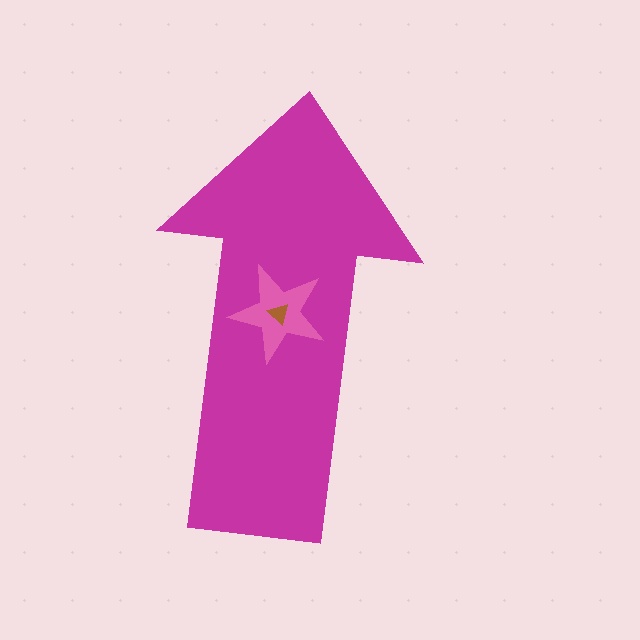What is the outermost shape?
The magenta arrow.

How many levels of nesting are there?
3.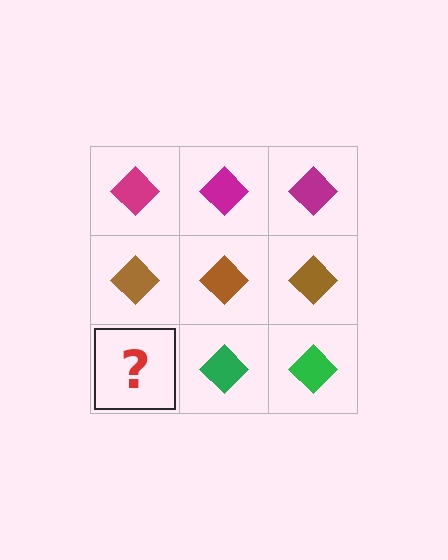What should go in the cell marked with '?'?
The missing cell should contain a green diamond.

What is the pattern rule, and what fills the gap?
The rule is that each row has a consistent color. The gap should be filled with a green diamond.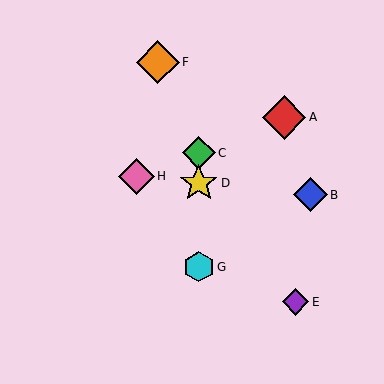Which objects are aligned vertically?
Objects C, D, G are aligned vertically.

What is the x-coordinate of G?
Object G is at x≈199.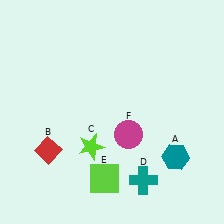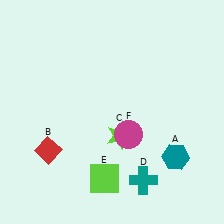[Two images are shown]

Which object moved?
The lime star (C) moved right.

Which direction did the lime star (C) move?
The lime star (C) moved right.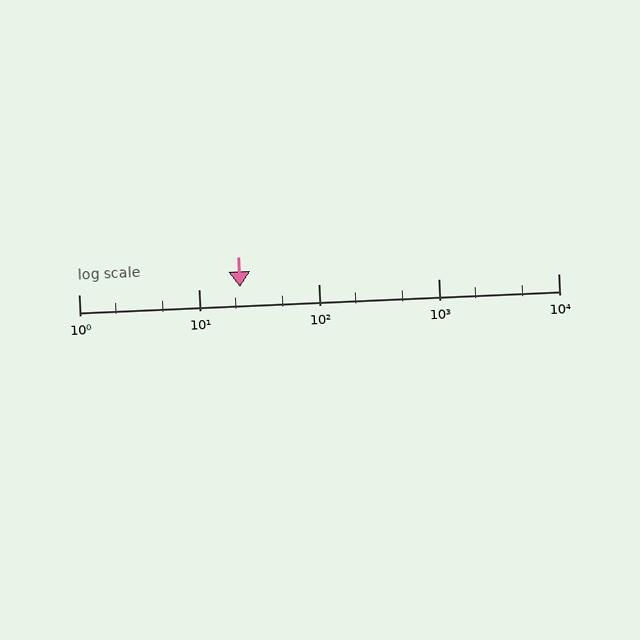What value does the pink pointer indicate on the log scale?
The pointer indicates approximately 22.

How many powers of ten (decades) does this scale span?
The scale spans 4 decades, from 1 to 10000.